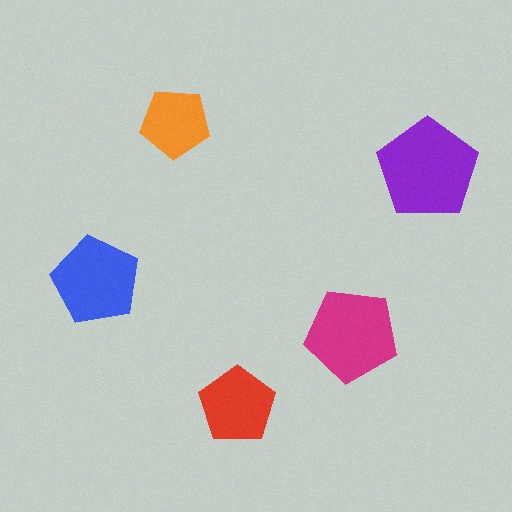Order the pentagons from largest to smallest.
the purple one, the magenta one, the blue one, the red one, the orange one.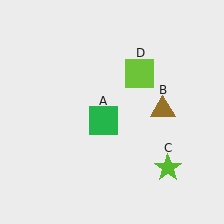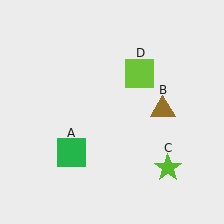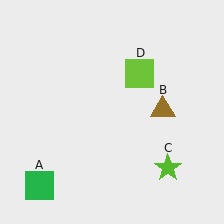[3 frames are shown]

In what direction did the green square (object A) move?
The green square (object A) moved down and to the left.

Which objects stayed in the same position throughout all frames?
Brown triangle (object B) and lime star (object C) and lime square (object D) remained stationary.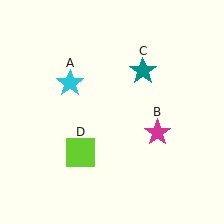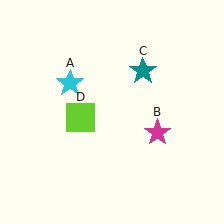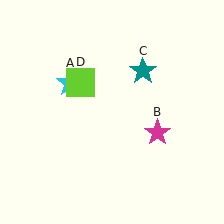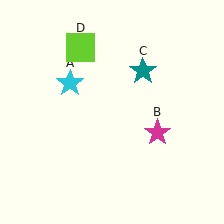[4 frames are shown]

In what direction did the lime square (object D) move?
The lime square (object D) moved up.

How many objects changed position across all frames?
1 object changed position: lime square (object D).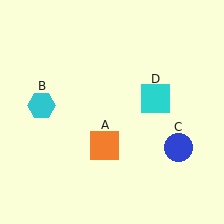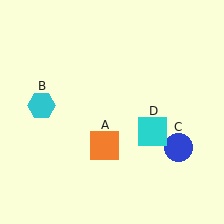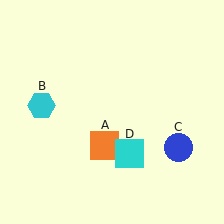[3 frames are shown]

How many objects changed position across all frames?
1 object changed position: cyan square (object D).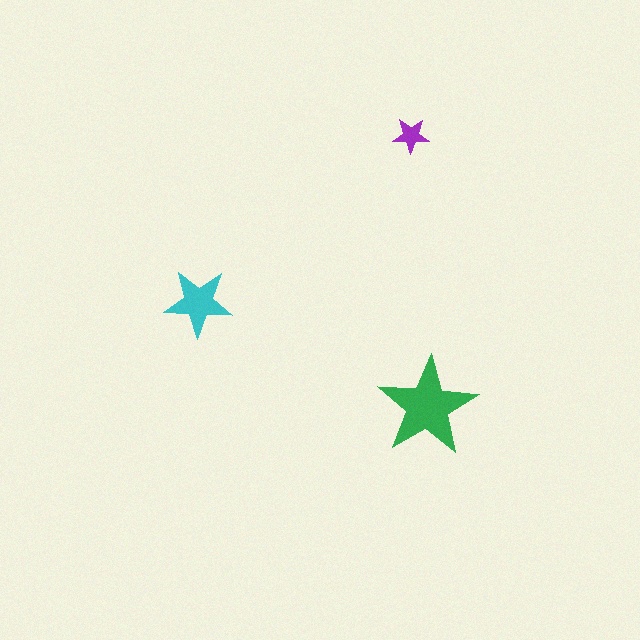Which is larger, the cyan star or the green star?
The green one.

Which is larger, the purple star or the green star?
The green one.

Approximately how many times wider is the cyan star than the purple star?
About 2 times wider.